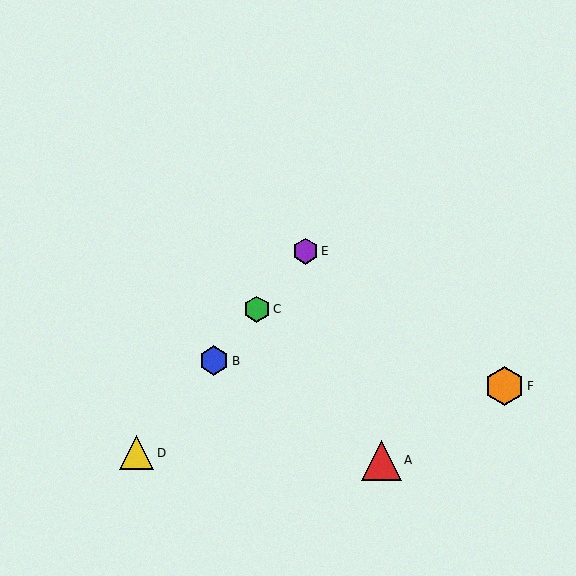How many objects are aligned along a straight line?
4 objects (B, C, D, E) are aligned along a straight line.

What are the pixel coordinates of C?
Object C is at (257, 309).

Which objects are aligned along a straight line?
Objects B, C, D, E are aligned along a straight line.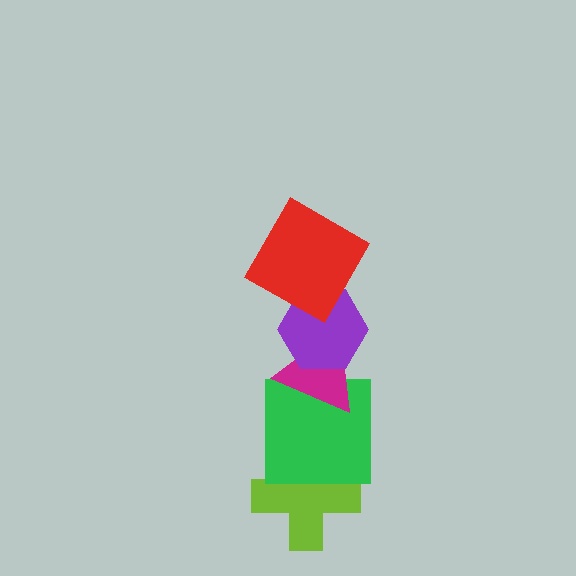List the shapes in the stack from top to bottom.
From top to bottom: the red square, the purple hexagon, the magenta triangle, the green square, the lime cross.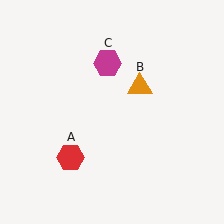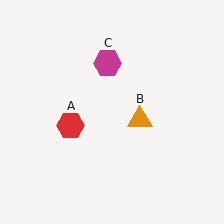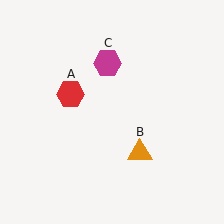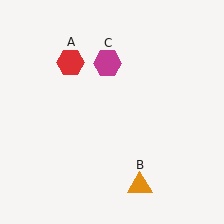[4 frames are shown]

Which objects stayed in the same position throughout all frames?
Magenta hexagon (object C) remained stationary.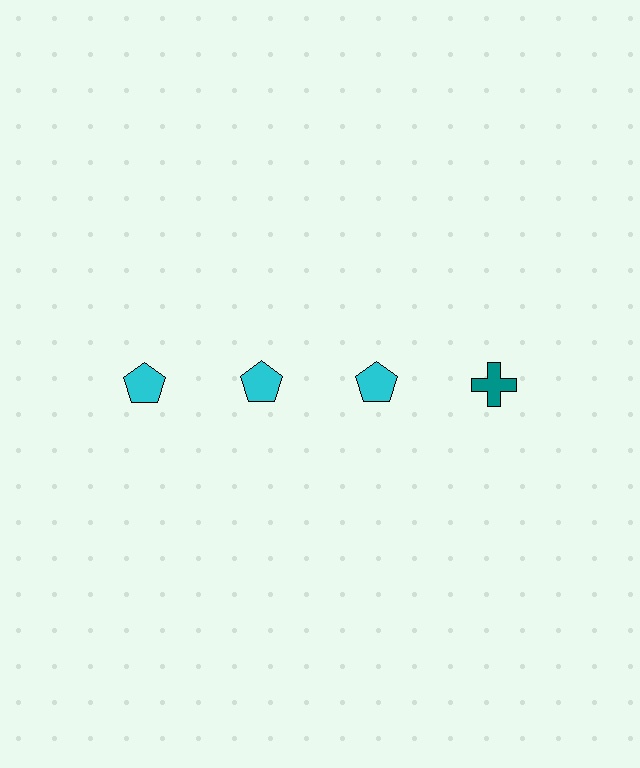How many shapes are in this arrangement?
There are 4 shapes arranged in a grid pattern.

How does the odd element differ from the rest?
It differs in both color (teal instead of cyan) and shape (cross instead of pentagon).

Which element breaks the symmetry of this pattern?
The teal cross in the top row, second from right column breaks the symmetry. All other shapes are cyan pentagons.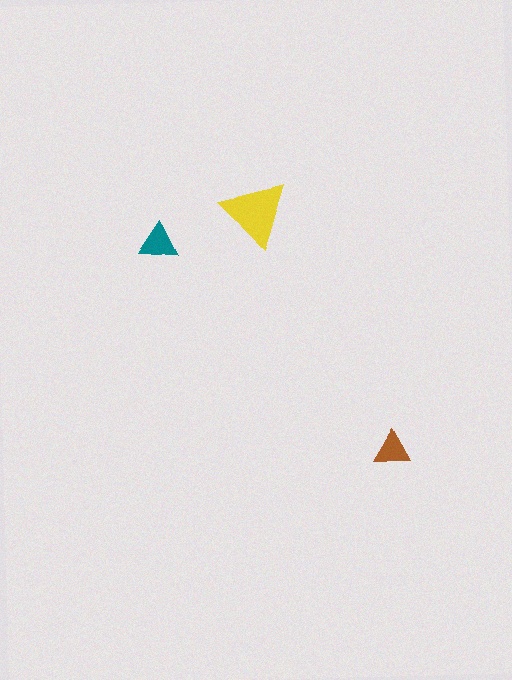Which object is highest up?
The yellow triangle is topmost.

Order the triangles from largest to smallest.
the yellow one, the teal one, the brown one.